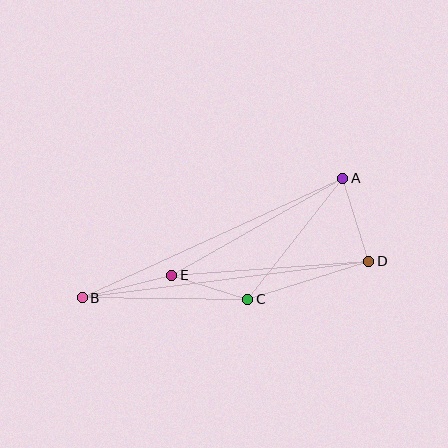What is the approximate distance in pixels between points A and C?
The distance between A and C is approximately 154 pixels.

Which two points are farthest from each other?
Points B and D are farthest from each other.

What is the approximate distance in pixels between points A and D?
The distance between A and D is approximately 87 pixels.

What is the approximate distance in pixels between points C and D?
The distance between C and D is approximately 127 pixels.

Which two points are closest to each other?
Points C and E are closest to each other.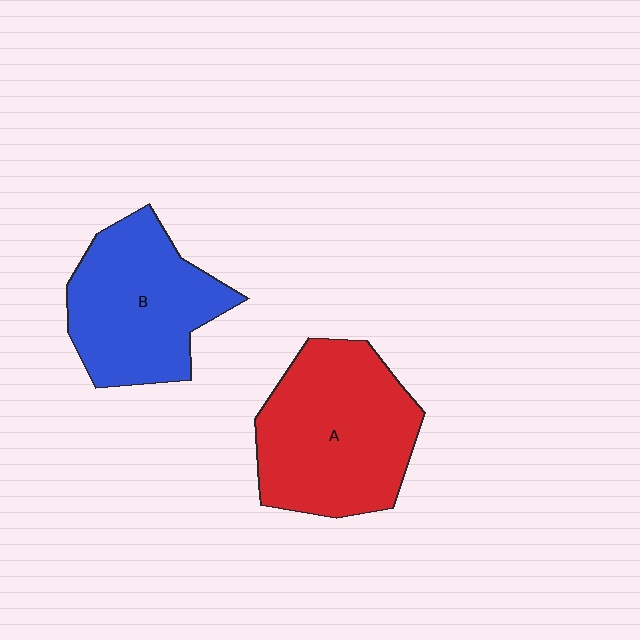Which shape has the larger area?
Shape A (red).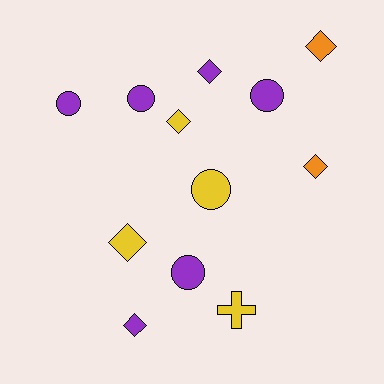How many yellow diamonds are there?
There are 2 yellow diamonds.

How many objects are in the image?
There are 12 objects.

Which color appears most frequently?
Purple, with 6 objects.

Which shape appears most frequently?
Diamond, with 6 objects.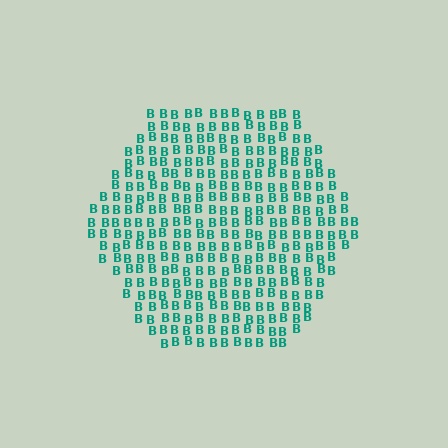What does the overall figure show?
The overall figure shows a hexagon.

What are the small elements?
The small elements are letter B's.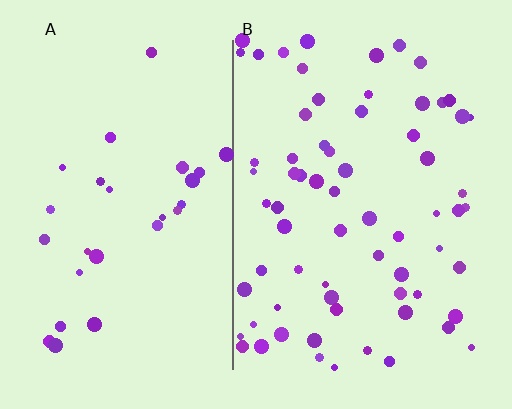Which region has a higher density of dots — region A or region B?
B (the right).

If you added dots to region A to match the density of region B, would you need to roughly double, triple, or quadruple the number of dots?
Approximately double.